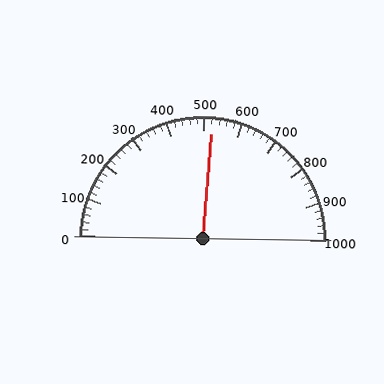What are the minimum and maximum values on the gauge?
The gauge ranges from 0 to 1000.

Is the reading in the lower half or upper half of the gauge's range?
The reading is in the upper half of the range (0 to 1000).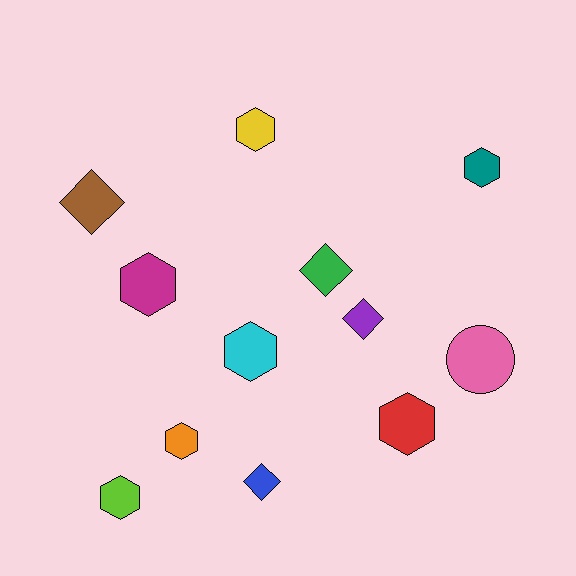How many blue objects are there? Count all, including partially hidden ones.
There is 1 blue object.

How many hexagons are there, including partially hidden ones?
There are 7 hexagons.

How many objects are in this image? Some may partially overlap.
There are 12 objects.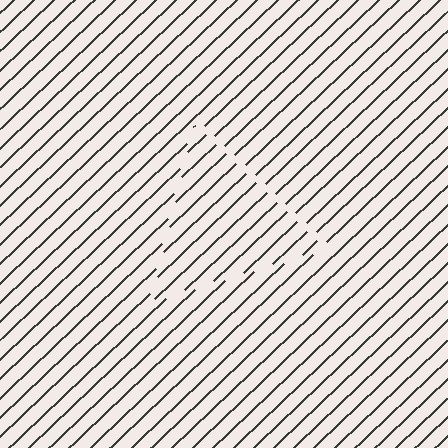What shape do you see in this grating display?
An illusory triangle. The interior of the shape contains the same grating, shifted by half a period — the contour is defined by the phase discontinuity where line-ends from the inner and outer gratings abut.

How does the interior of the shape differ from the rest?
The interior of the shape contains the same grating, shifted by half a period — the contour is defined by the phase discontinuity where line-ends from the inner and outer gratings abut.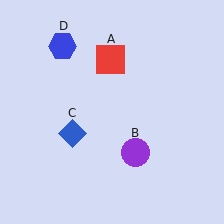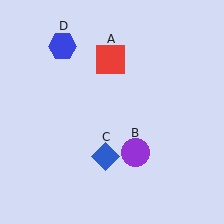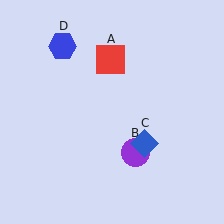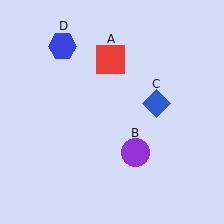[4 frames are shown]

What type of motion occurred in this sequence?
The blue diamond (object C) rotated counterclockwise around the center of the scene.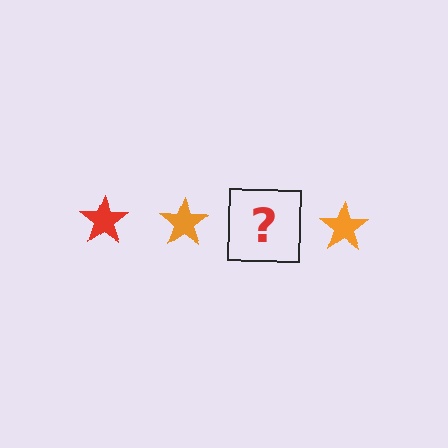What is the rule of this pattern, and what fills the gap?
The rule is that the pattern cycles through red, orange stars. The gap should be filled with a red star.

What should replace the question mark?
The question mark should be replaced with a red star.